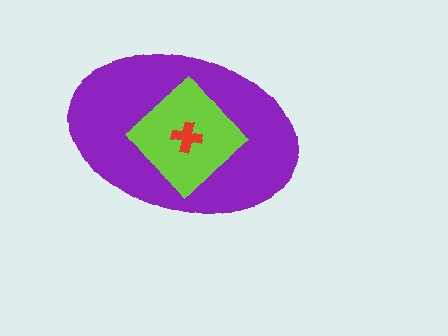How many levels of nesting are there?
3.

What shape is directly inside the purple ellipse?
The lime diamond.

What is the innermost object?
The red cross.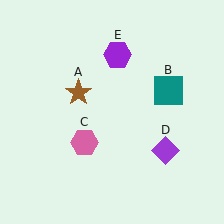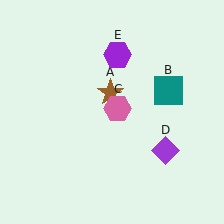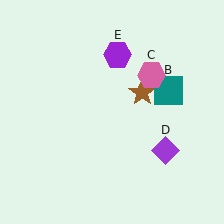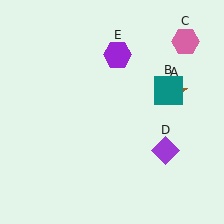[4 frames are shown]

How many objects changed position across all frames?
2 objects changed position: brown star (object A), pink hexagon (object C).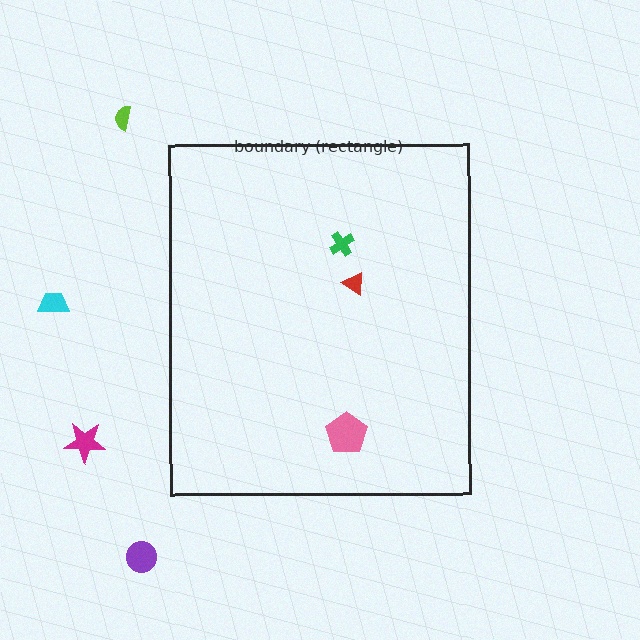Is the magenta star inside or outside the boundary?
Outside.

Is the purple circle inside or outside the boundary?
Outside.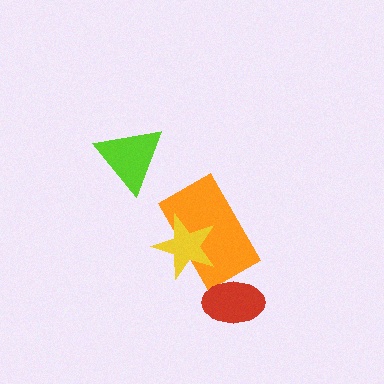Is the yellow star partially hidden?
No, no other shape covers it.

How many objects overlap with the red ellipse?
0 objects overlap with the red ellipse.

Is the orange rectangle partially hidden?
Yes, it is partially covered by another shape.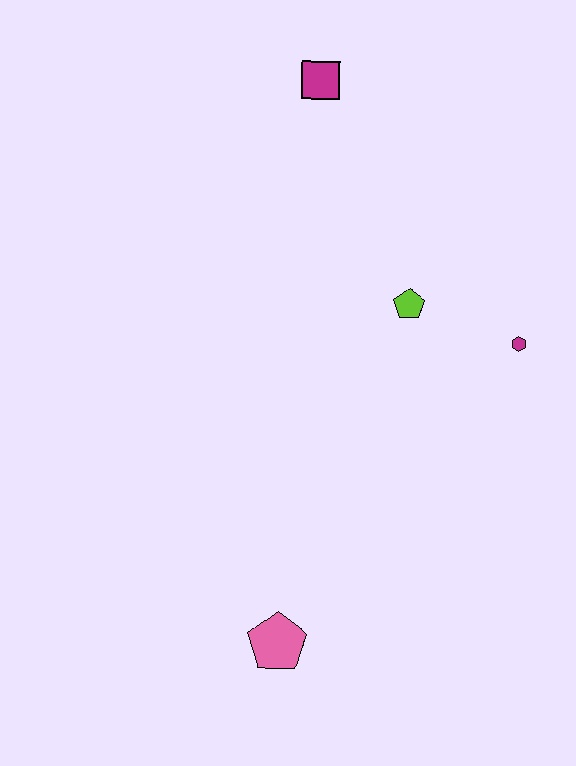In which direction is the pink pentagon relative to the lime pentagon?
The pink pentagon is below the lime pentagon.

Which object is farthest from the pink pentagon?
The magenta square is farthest from the pink pentagon.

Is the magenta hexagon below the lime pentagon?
Yes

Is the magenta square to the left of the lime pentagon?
Yes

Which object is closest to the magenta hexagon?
The lime pentagon is closest to the magenta hexagon.